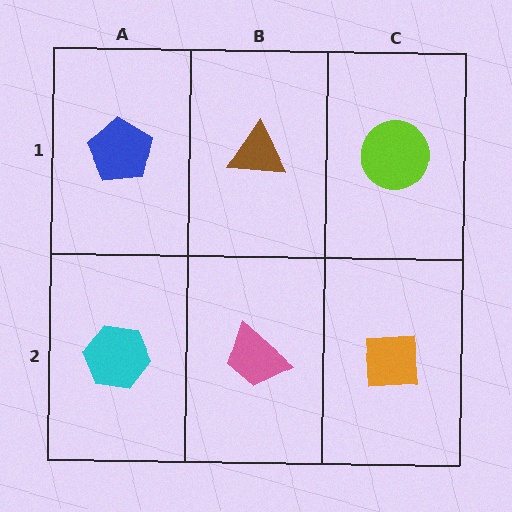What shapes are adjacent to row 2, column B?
A brown triangle (row 1, column B), a cyan hexagon (row 2, column A), an orange square (row 2, column C).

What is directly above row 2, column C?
A lime circle.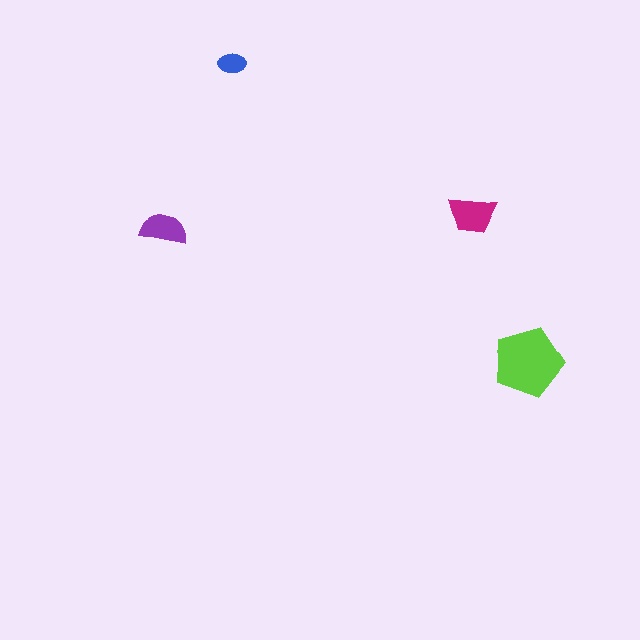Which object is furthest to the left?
The purple semicircle is leftmost.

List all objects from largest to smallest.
The lime pentagon, the magenta trapezoid, the purple semicircle, the blue ellipse.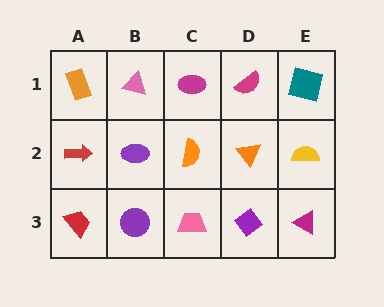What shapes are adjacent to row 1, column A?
A red arrow (row 2, column A), a pink triangle (row 1, column B).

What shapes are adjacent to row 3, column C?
An orange semicircle (row 2, column C), a purple circle (row 3, column B), a purple diamond (row 3, column D).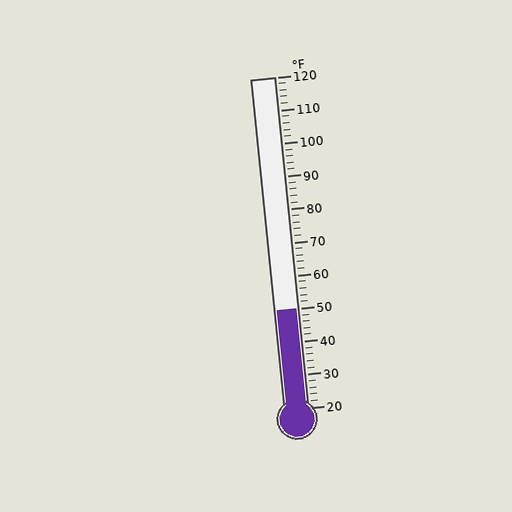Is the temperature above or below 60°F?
The temperature is below 60°F.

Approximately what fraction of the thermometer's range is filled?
The thermometer is filled to approximately 30% of its range.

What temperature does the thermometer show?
The thermometer shows approximately 50°F.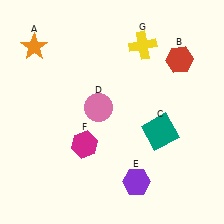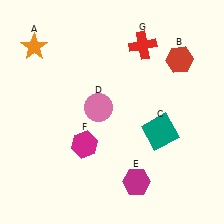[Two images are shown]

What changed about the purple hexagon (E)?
In Image 1, E is purple. In Image 2, it changed to magenta.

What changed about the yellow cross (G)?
In Image 1, G is yellow. In Image 2, it changed to red.